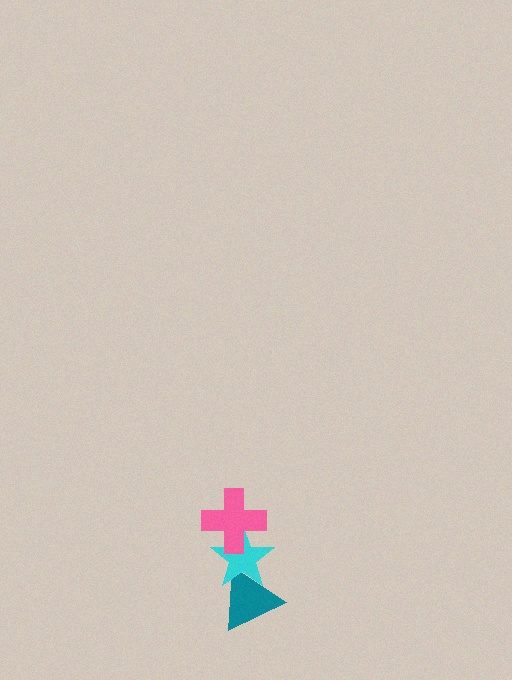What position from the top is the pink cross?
The pink cross is 1st from the top.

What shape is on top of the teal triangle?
The cyan star is on top of the teal triangle.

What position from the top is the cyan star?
The cyan star is 2nd from the top.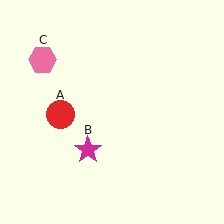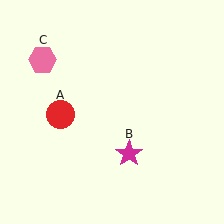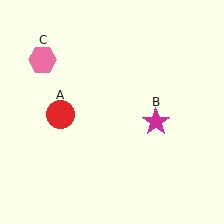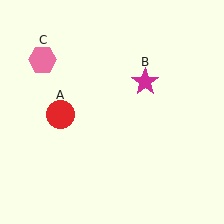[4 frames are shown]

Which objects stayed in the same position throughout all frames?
Red circle (object A) and pink hexagon (object C) remained stationary.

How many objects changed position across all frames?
1 object changed position: magenta star (object B).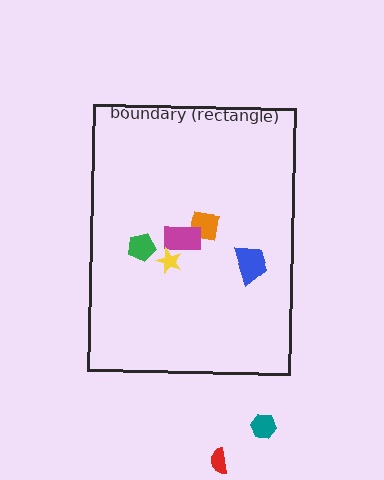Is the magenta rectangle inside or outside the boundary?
Inside.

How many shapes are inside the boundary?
5 inside, 2 outside.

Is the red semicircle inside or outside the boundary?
Outside.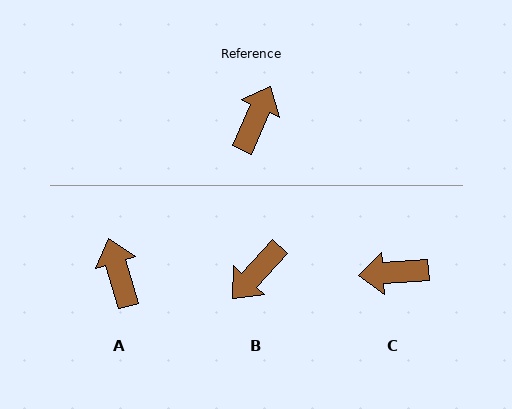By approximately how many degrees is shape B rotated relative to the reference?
Approximately 162 degrees counter-clockwise.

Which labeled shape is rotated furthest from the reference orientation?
B, about 162 degrees away.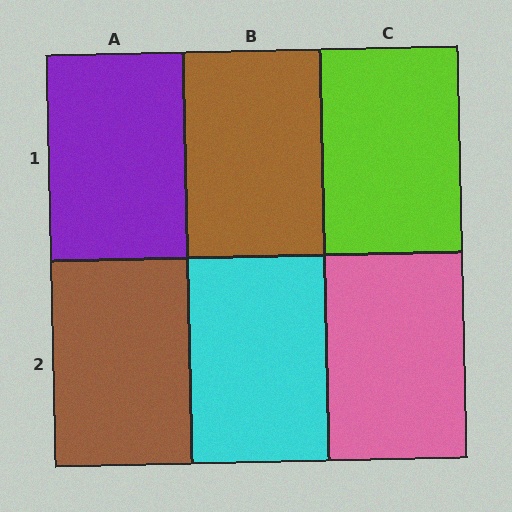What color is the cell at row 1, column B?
Brown.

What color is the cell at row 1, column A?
Purple.